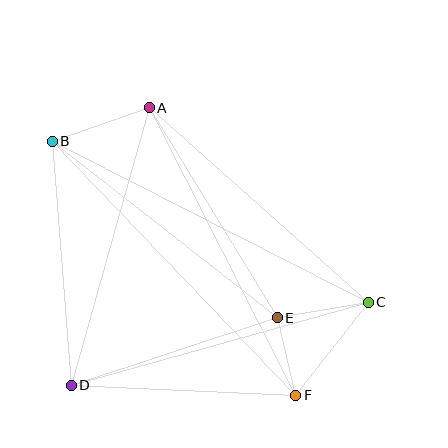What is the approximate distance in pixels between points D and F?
The distance between D and F is approximately 225 pixels.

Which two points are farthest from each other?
Points B and C are farthest from each other.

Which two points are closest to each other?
Points E and F are closest to each other.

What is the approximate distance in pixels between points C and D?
The distance between C and D is approximately 309 pixels.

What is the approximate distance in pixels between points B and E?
The distance between B and E is approximately 286 pixels.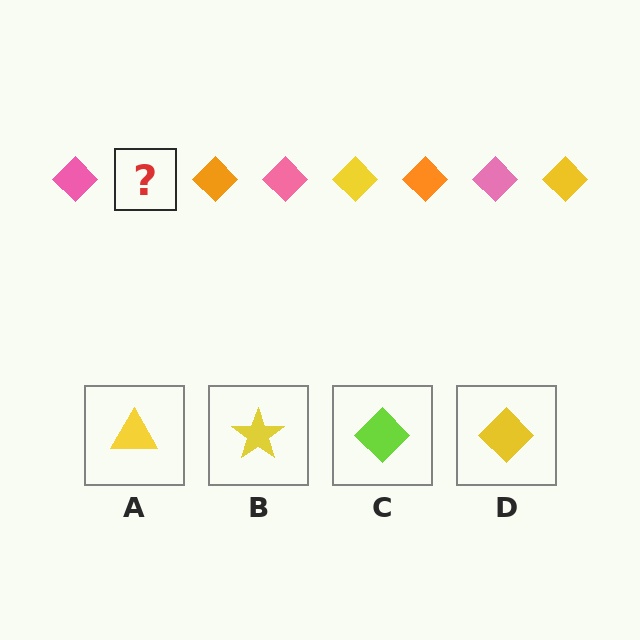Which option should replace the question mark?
Option D.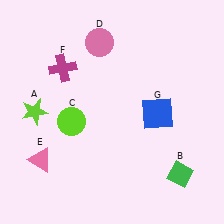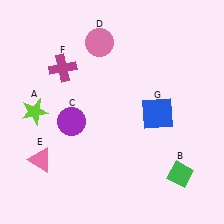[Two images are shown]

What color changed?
The circle (C) changed from lime in Image 1 to purple in Image 2.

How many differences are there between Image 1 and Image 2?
There is 1 difference between the two images.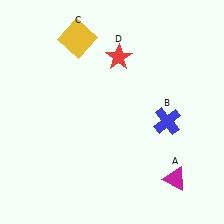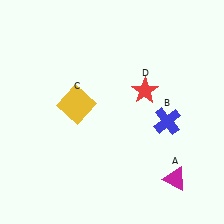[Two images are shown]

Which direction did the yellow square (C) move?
The yellow square (C) moved down.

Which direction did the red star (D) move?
The red star (D) moved down.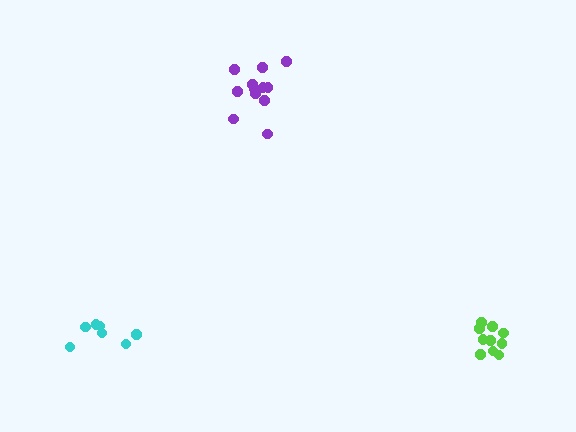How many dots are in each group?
Group 1: 12 dots, Group 2: 10 dots, Group 3: 7 dots (29 total).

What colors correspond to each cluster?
The clusters are colored: purple, lime, cyan.